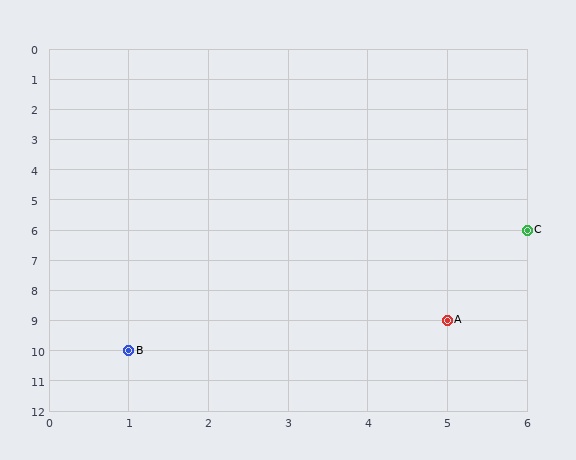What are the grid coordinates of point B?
Point B is at grid coordinates (1, 10).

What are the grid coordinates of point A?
Point A is at grid coordinates (5, 9).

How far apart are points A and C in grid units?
Points A and C are 1 column and 3 rows apart (about 3.2 grid units diagonally).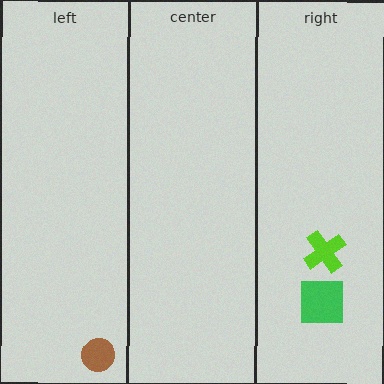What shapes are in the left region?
The brown circle.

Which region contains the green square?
The right region.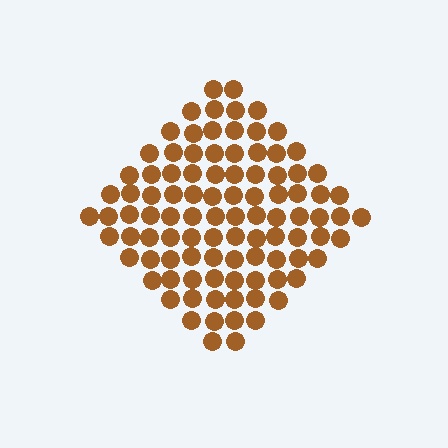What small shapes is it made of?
It is made of small circles.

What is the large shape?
The large shape is a diamond.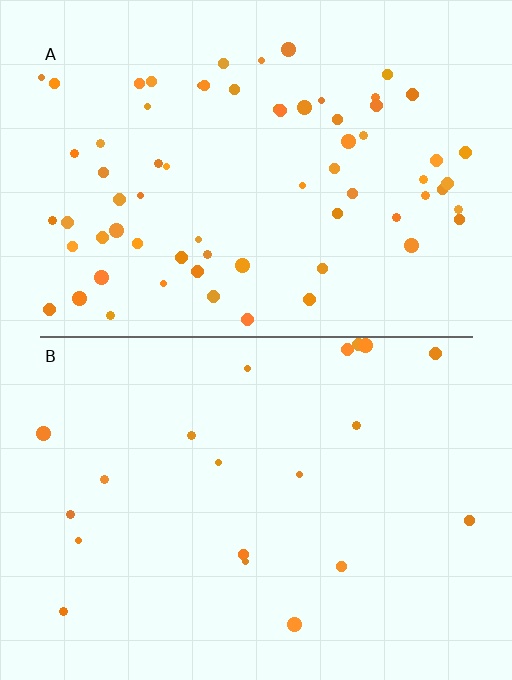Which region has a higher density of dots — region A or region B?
A (the top).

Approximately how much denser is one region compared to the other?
Approximately 3.4× — region A over region B.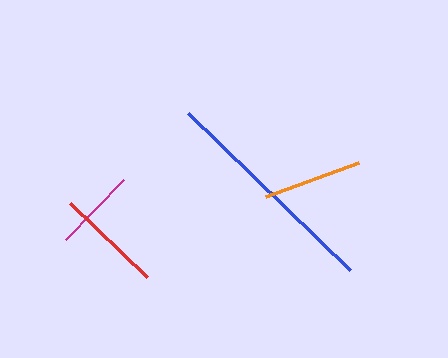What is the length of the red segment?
The red segment is approximately 107 pixels long.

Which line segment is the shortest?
The magenta line is the shortest at approximately 83 pixels.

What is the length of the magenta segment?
The magenta segment is approximately 83 pixels long.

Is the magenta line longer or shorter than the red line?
The red line is longer than the magenta line.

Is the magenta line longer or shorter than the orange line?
The orange line is longer than the magenta line.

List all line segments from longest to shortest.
From longest to shortest: blue, red, orange, magenta.